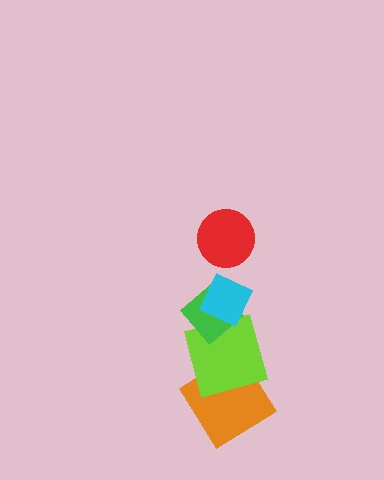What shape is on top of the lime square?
The green diamond is on top of the lime square.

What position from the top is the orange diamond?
The orange diamond is 5th from the top.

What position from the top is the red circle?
The red circle is 1st from the top.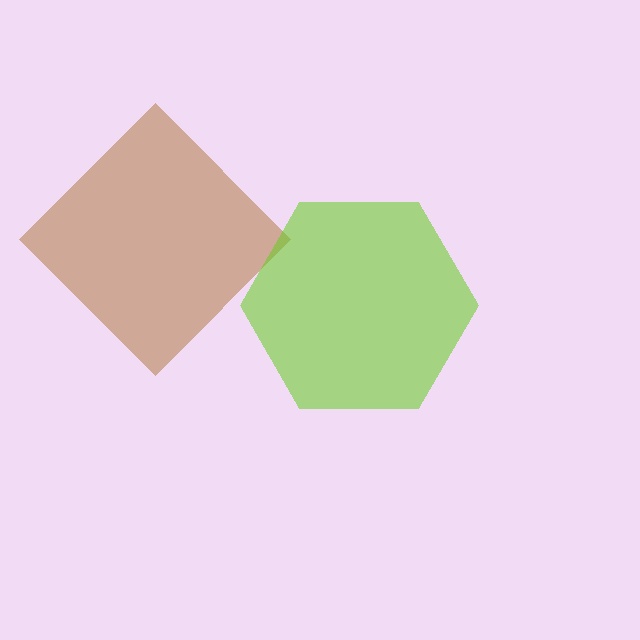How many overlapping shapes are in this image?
There are 2 overlapping shapes in the image.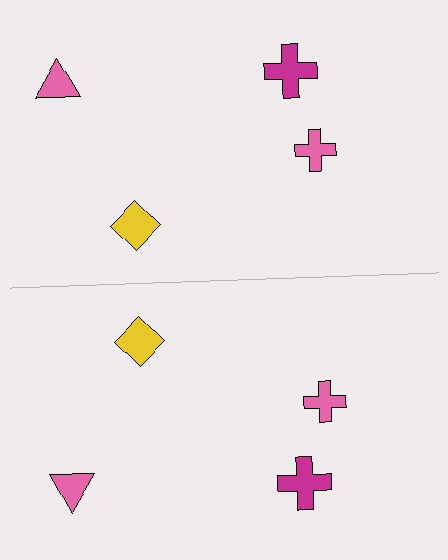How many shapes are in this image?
There are 8 shapes in this image.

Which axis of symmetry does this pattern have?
The pattern has a horizontal axis of symmetry running through the center of the image.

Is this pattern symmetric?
Yes, this pattern has bilateral (reflection) symmetry.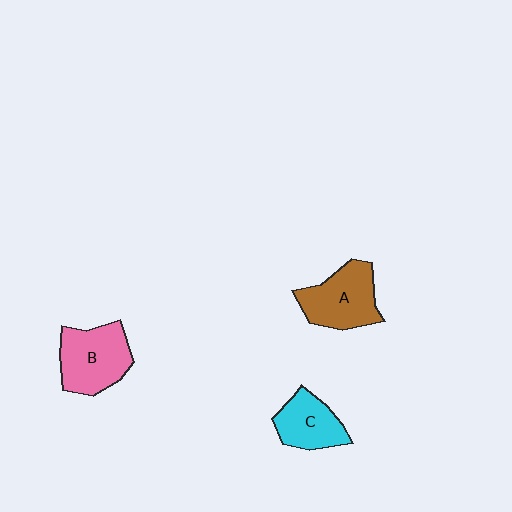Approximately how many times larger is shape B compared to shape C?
Approximately 1.4 times.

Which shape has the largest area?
Shape B (pink).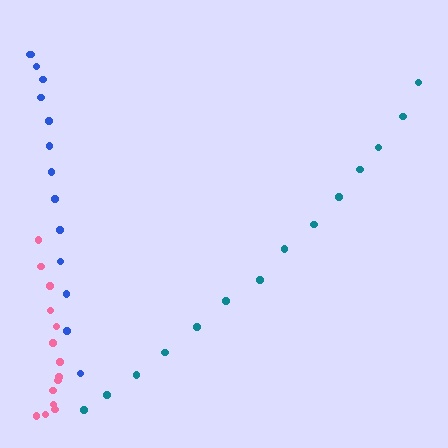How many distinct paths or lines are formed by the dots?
There are 3 distinct paths.